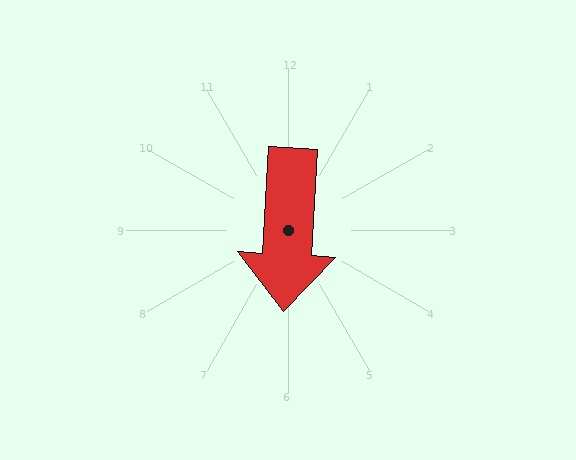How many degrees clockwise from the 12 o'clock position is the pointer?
Approximately 183 degrees.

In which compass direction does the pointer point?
South.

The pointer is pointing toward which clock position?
Roughly 6 o'clock.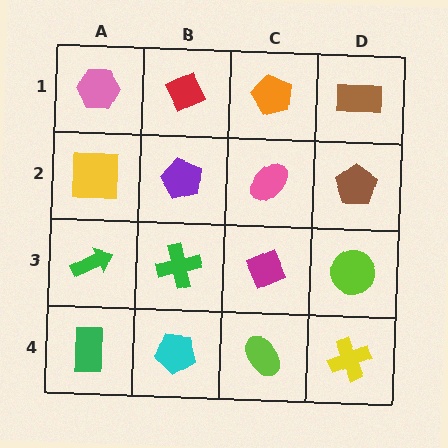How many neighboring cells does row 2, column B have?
4.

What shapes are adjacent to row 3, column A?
A yellow square (row 2, column A), a green rectangle (row 4, column A), a green cross (row 3, column B).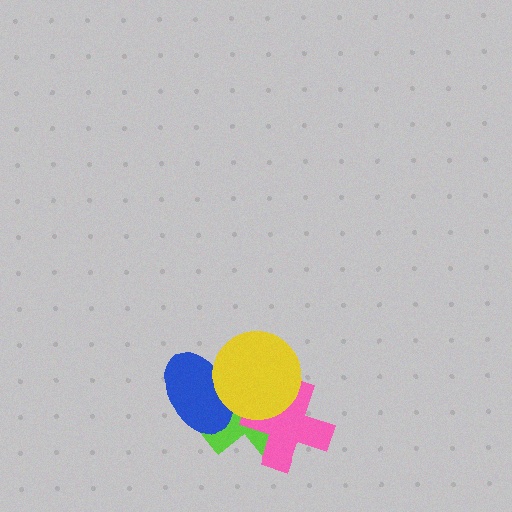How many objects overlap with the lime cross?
3 objects overlap with the lime cross.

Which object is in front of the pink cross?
The yellow circle is in front of the pink cross.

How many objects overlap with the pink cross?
2 objects overlap with the pink cross.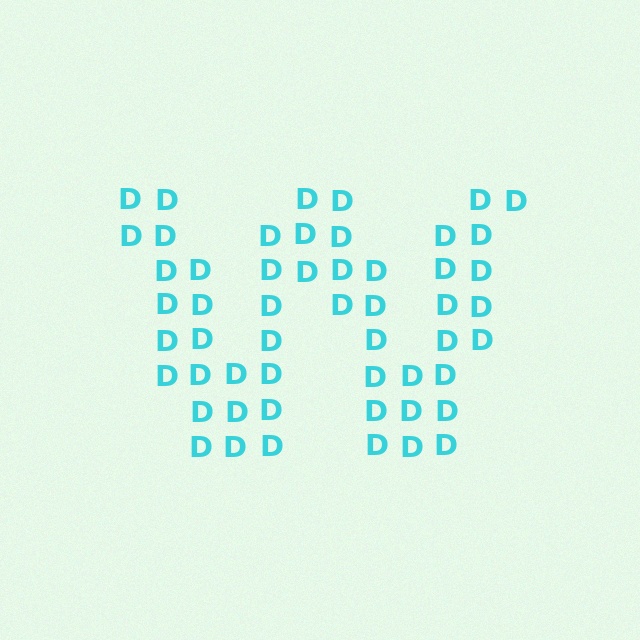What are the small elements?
The small elements are letter D's.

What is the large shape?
The large shape is the letter W.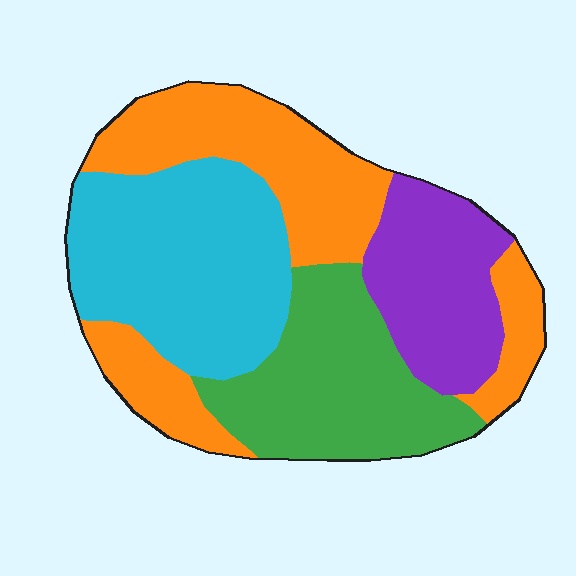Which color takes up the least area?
Purple, at roughly 15%.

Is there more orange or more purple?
Orange.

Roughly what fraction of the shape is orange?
Orange takes up about one third (1/3) of the shape.